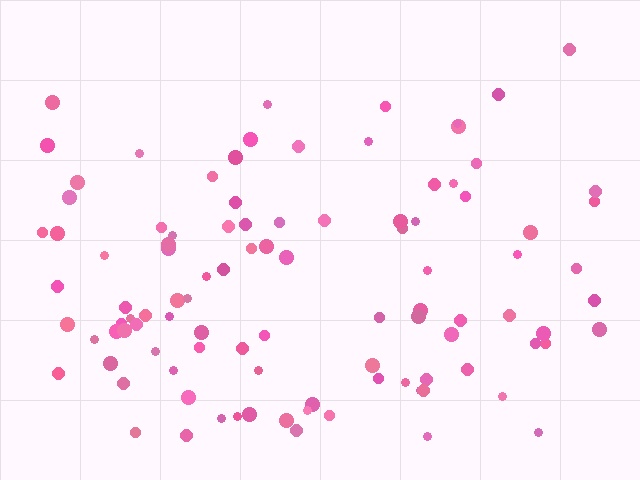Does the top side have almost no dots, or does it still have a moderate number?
Still a moderate number, just noticeably fewer than the bottom.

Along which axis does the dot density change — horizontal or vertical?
Vertical.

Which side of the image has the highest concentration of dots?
The bottom.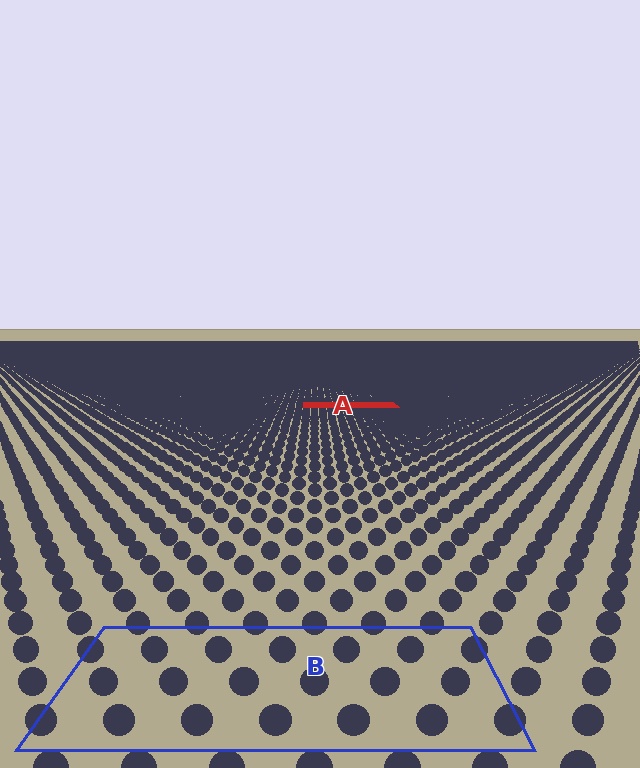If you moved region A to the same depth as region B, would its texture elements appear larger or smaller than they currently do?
They would appear larger. At a closer depth, the same texture elements are projected at a bigger on-screen size.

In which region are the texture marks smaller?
The texture marks are smaller in region A, because it is farther away.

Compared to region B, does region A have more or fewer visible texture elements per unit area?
Region A has more texture elements per unit area — they are packed more densely because it is farther away.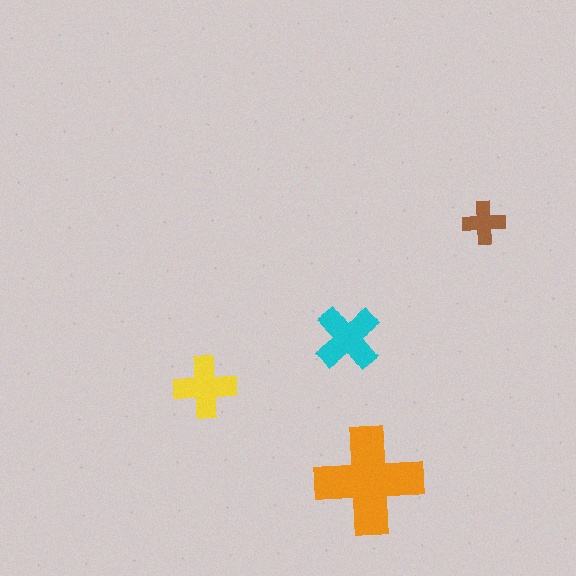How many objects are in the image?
There are 4 objects in the image.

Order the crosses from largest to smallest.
the orange one, the cyan one, the yellow one, the brown one.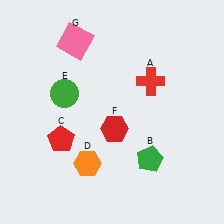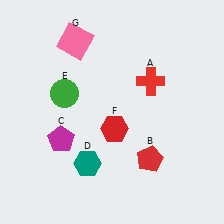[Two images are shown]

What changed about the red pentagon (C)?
In Image 1, C is red. In Image 2, it changed to magenta.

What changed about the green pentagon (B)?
In Image 1, B is green. In Image 2, it changed to red.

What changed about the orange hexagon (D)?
In Image 1, D is orange. In Image 2, it changed to teal.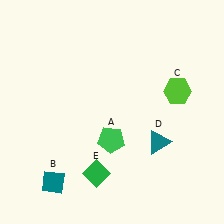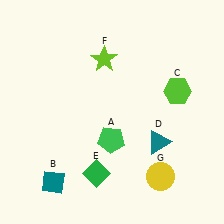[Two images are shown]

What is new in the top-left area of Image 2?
A lime star (F) was added in the top-left area of Image 2.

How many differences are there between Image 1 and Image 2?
There are 2 differences between the two images.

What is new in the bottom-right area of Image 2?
A yellow circle (G) was added in the bottom-right area of Image 2.